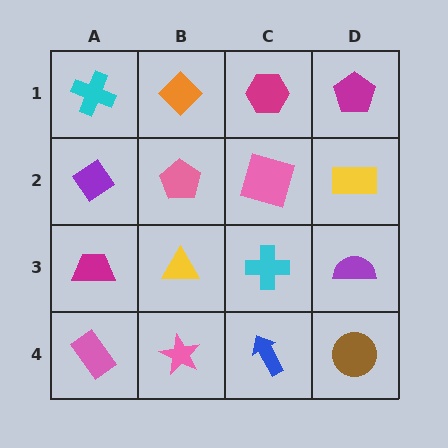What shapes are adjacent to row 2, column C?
A magenta hexagon (row 1, column C), a cyan cross (row 3, column C), a pink pentagon (row 2, column B), a yellow rectangle (row 2, column D).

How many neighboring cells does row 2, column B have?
4.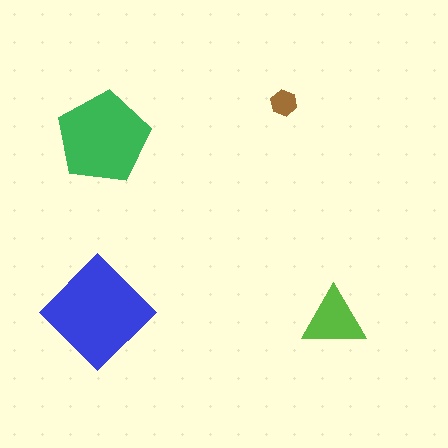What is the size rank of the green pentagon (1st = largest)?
2nd.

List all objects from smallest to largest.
The brown hexagon, the lime triangle, the green pentagon, the blue diamond.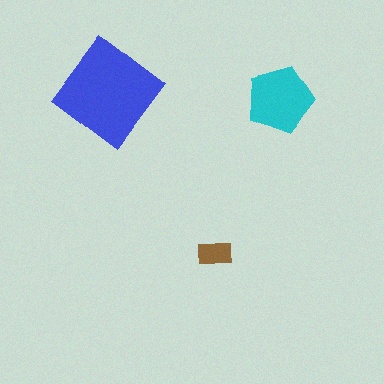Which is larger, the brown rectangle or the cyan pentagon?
The cyan pentagon.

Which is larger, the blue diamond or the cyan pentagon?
The blue diamond.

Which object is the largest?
The blue diamond.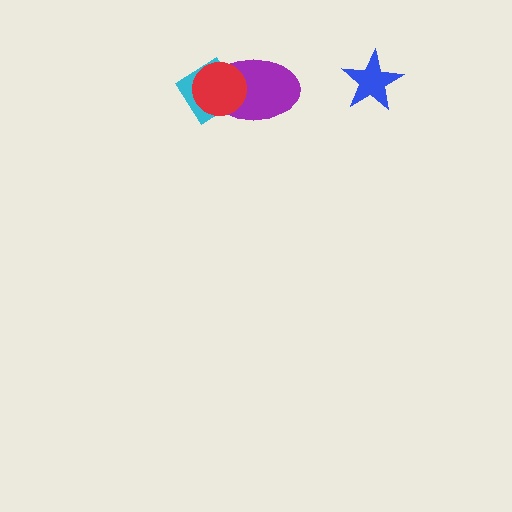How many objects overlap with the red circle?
2 objects overlap with the red circle.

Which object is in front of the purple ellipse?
The red circle is in front of the purple ellipse.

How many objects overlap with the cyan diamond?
2 objects overlap with the cyan diamond.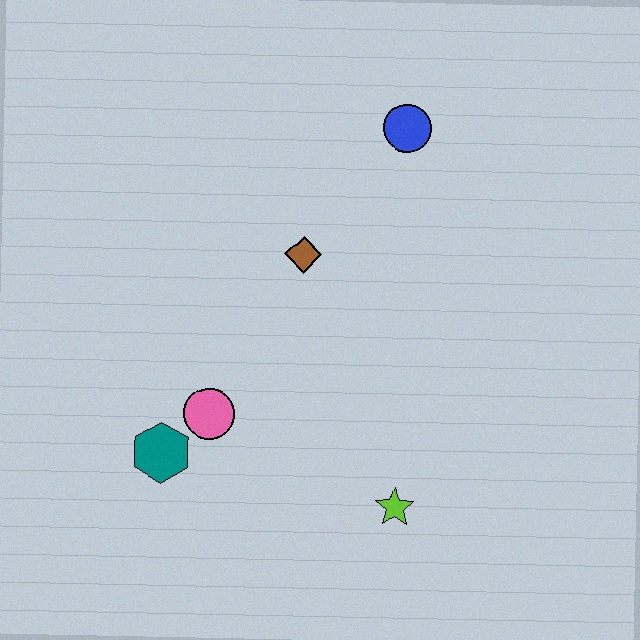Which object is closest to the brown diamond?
The blue circle is closest to the brown diamond.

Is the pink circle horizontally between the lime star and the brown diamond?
No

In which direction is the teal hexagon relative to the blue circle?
The teal hexagon is below the blue circle.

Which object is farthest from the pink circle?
The blue circle is farthest from the pink circle.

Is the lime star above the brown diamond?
No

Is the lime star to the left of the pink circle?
No